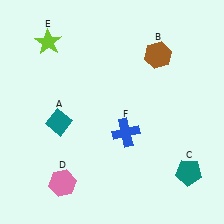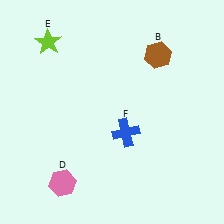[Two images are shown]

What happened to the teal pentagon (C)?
The teal pentagon (C) was removed in Image 2. It was in the bottom-right area of Image 1.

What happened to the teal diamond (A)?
The teal diamond (A) was removed in Image 2. It was in the bottom-left area of Image 1.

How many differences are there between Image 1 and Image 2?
There are 2 differences between the two images.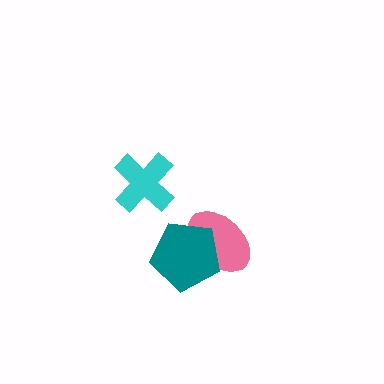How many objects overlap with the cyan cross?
0 objects overlap with the cyan cross.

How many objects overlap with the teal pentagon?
1 object overlaps with the teal pentagon.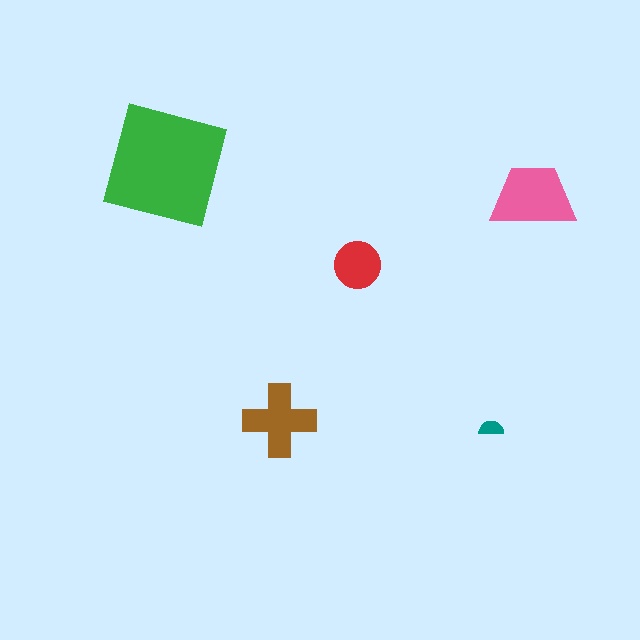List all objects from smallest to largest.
The teal semicircle, the red circle, the brown cross, the pink trapezoid, the green square.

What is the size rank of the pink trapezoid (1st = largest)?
2nd.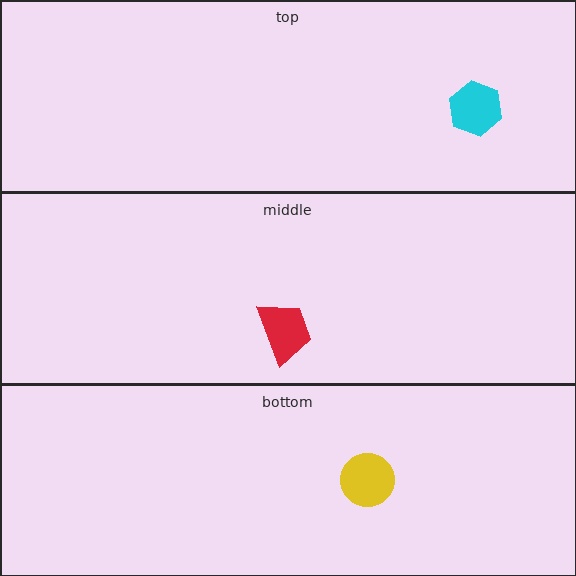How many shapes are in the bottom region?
1.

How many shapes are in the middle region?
1.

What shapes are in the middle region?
The red trapezoid.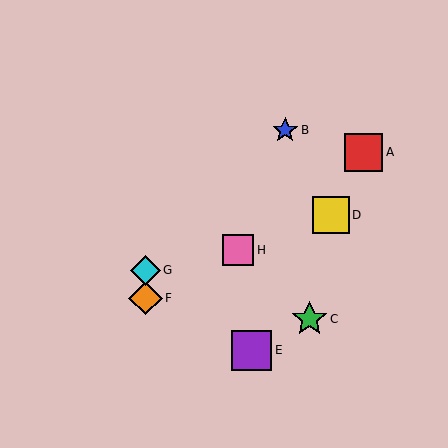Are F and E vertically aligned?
No, F is at x≈145 and E is at x≈252.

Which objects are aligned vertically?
Objects F, G are aligned vertically.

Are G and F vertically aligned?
Yes, both are at x≈145.